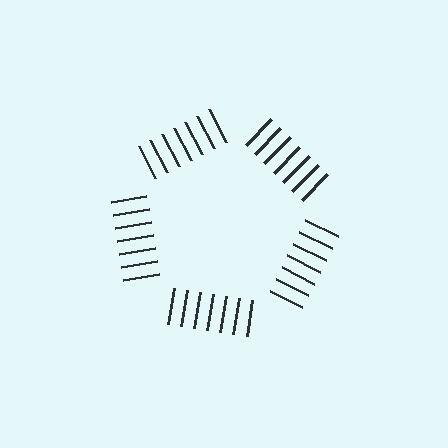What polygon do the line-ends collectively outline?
An illusory pentagon — the line segments terminate on its edges but no continuous stroke is drawn.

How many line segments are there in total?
35 — 7 along each of the 5 edges.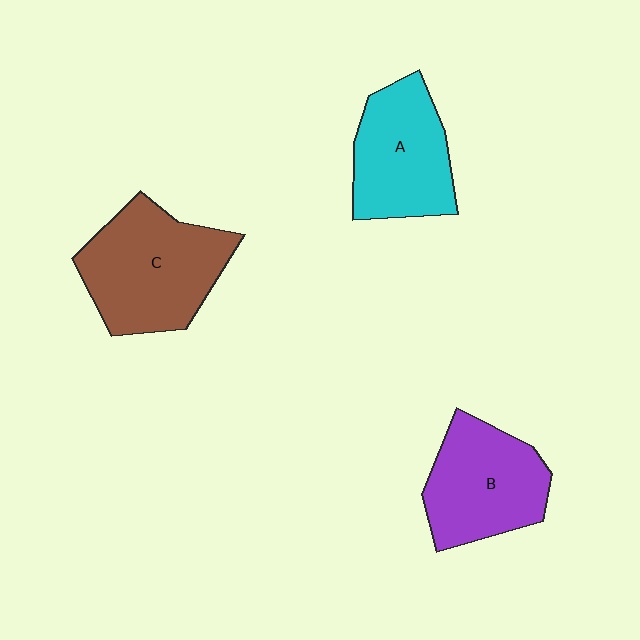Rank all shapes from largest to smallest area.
From largest to smallest: C (brown), B (purple), A (cyan).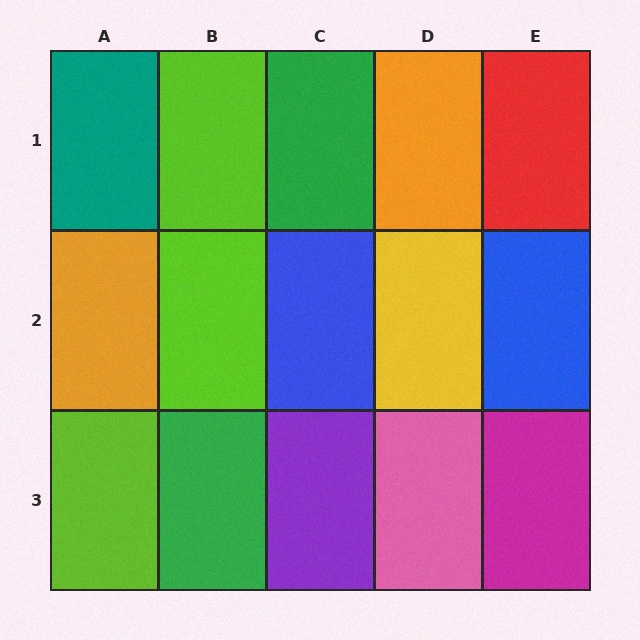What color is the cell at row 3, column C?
Purple.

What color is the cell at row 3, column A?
Lime.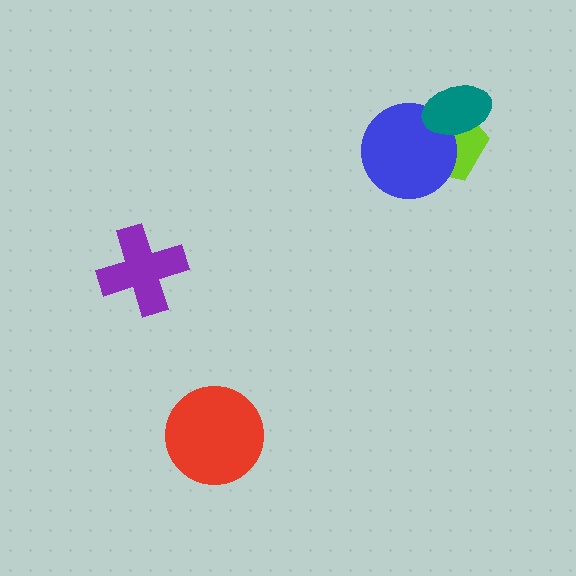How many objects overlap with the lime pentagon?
2 objects overlap with the lime pentagon.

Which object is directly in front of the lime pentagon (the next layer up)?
The blue circle is directly in front of the lime pentagon.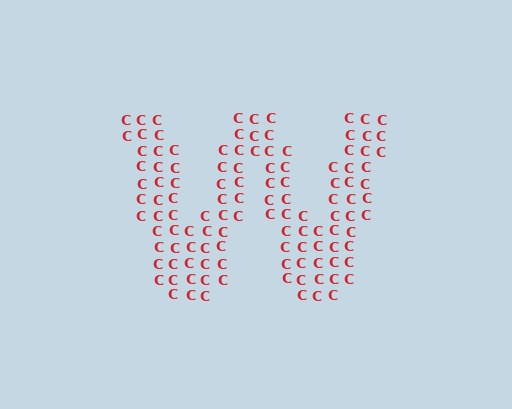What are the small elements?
The small elements are letter C's.